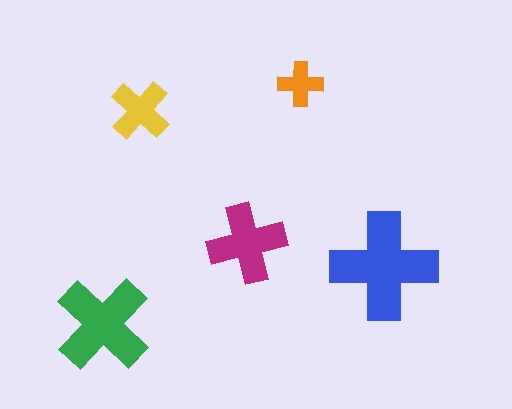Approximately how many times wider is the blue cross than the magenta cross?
About 1.5 times wider.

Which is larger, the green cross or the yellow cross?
The green one.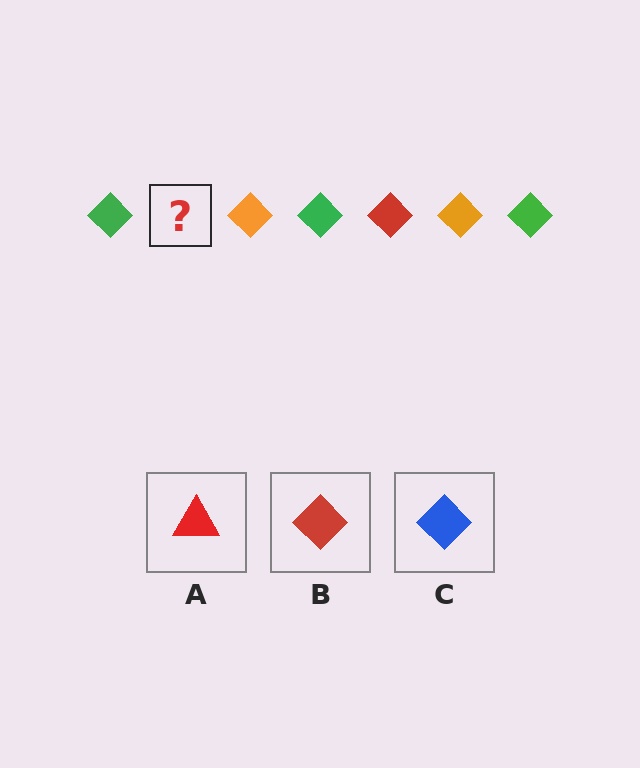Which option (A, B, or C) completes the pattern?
B.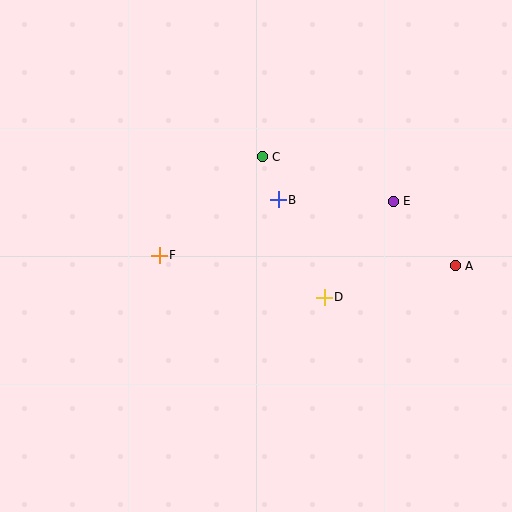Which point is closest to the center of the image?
Point B at (278, 200) is closest to the center.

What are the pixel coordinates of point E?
Point E is at (393, 201).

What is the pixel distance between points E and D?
The distance between E and D is 118 pixels.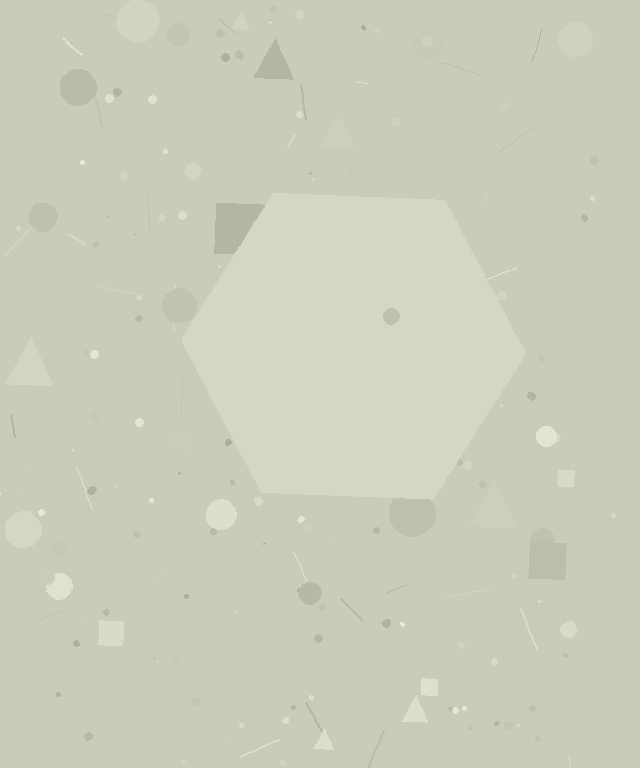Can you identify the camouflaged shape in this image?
The camouflaged shape is a hexagon.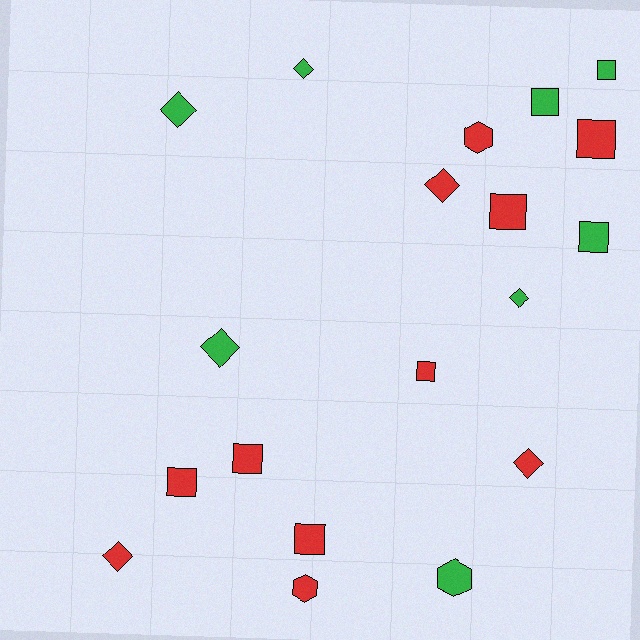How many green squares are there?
There are 3 green squares.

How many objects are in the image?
There are 19 objects.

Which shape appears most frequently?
Square, with 9 objects.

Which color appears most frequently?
Red, with 11 objects.